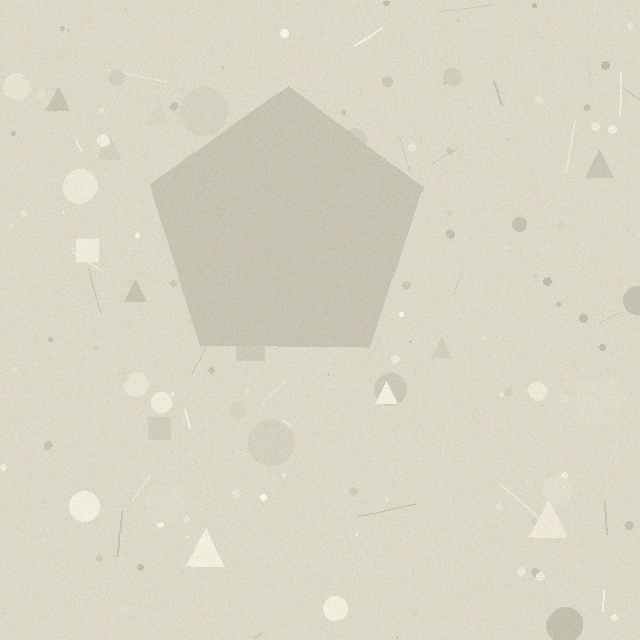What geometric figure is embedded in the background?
A pentagon is embedded in the background.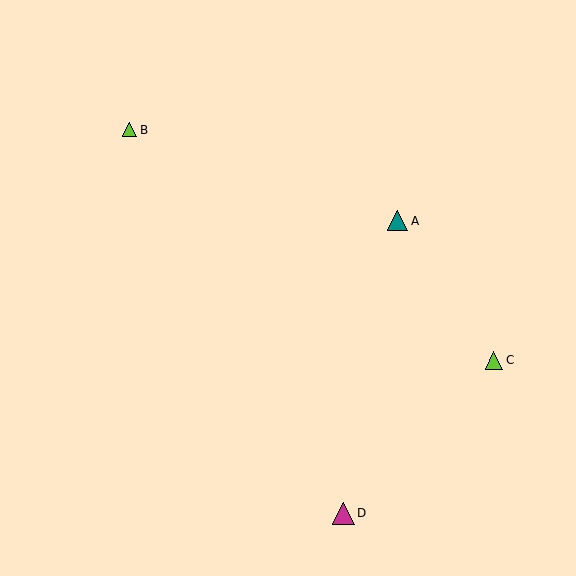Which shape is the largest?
The magenta triangle (labeled D) is the largest.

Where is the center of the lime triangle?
The center of the lime triangle is at (494, 360).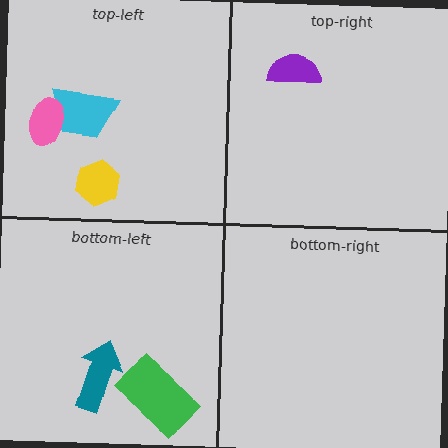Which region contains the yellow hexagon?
The top-left region.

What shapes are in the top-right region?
The purple semicircle.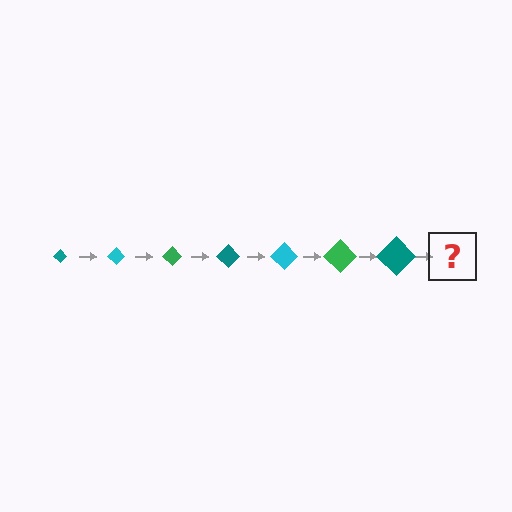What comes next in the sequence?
The next element should be a cyan diamond, larger than the previous one.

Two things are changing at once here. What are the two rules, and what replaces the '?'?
The two rules are that the diamond grows larger each step and the color cycles through teal, cyan, and green. The '?' should be a cyan diamond, larger than the previous one.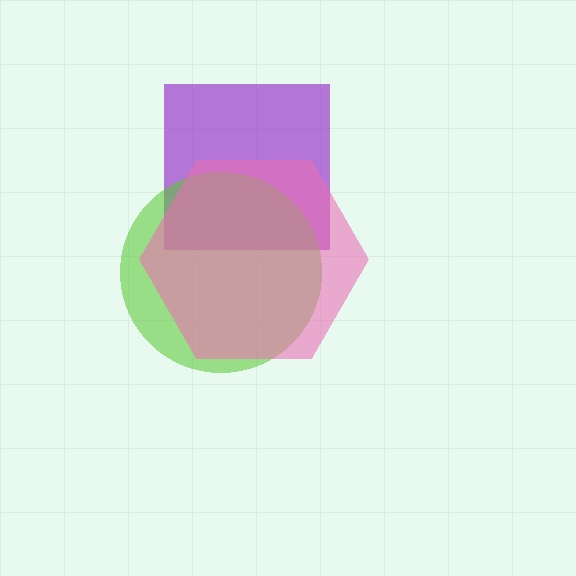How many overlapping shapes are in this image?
There are 3 overlapping shapes in the image.